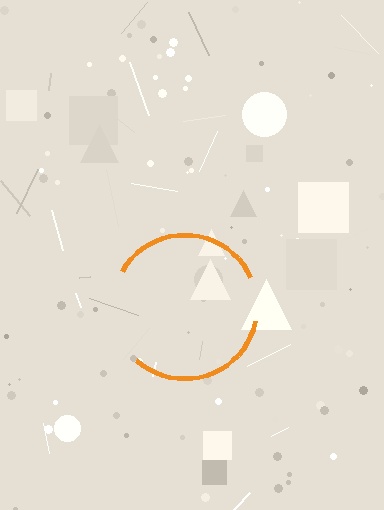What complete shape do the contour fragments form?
The contour fragments form a circle.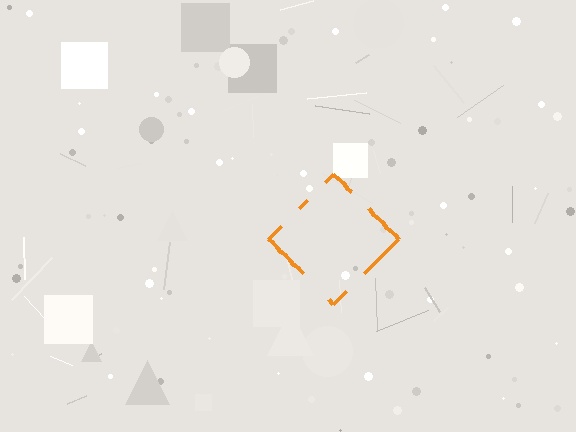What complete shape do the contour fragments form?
The contour fragments form a diamond.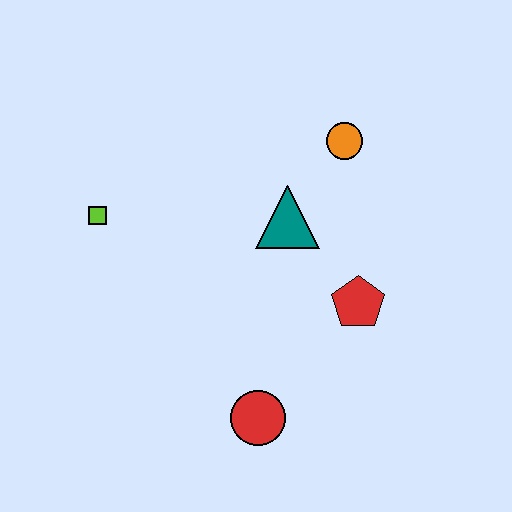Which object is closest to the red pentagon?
The teal triangle is closest to the red pentagon.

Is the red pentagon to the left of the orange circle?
No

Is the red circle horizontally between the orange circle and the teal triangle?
No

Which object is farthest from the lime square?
The red pentagon is farthest from the lime square.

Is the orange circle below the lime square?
No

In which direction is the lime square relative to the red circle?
The lime square is above the red circle.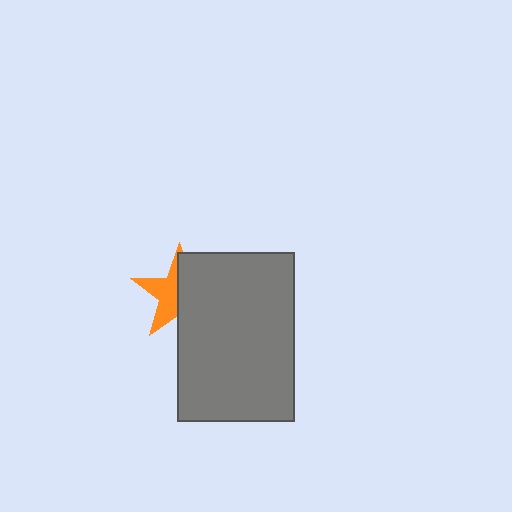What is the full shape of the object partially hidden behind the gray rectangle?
The partially hidden object is an orange star.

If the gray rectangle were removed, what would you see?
You would see the complete orange star.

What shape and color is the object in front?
The object in front is a gray rectangle.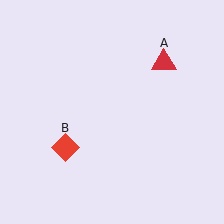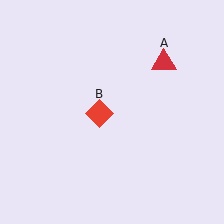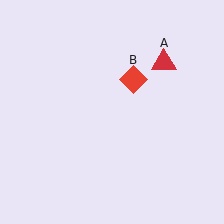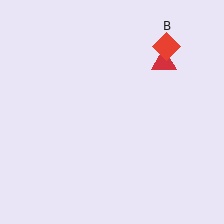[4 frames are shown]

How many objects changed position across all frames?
1 object changed position: red diamond (object B).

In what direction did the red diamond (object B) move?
The red diamond (object B) moved up and to the right.